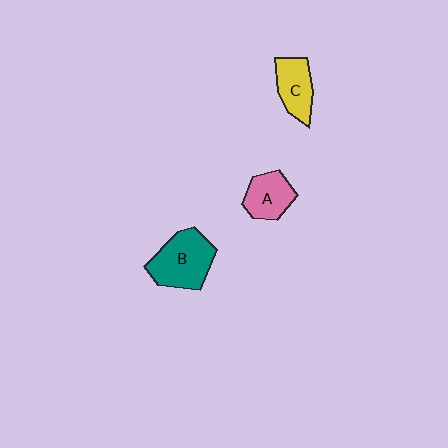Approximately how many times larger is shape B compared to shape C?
Approximately 1.5 times.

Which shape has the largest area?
Shape B (teal).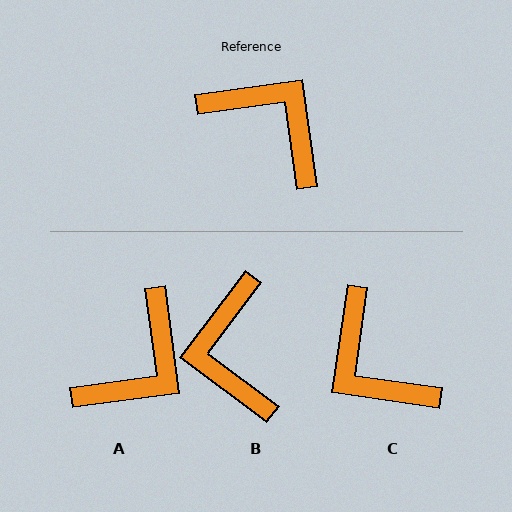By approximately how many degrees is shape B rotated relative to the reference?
Approximately 135 degrees counter-clockwise.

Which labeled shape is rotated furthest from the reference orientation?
C, about 164 degrees away.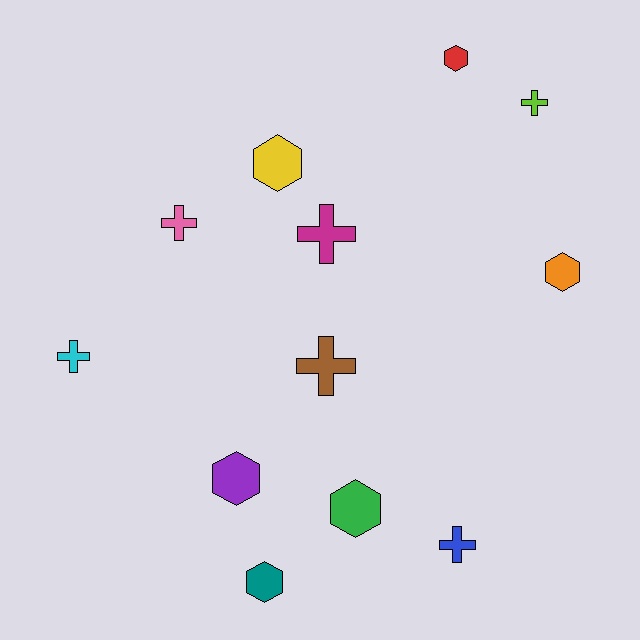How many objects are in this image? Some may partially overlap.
There are 12 objects.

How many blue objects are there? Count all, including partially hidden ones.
There is 1 blue object.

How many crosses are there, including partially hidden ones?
There are 6 crosses.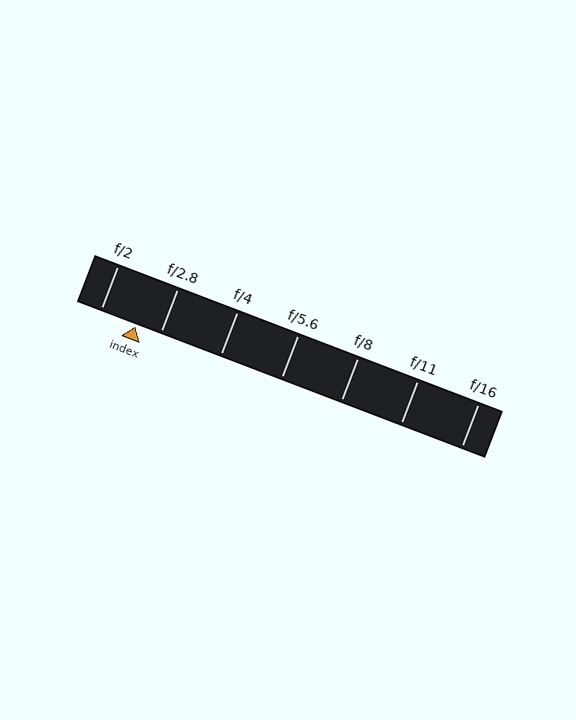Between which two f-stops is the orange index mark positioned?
The index mark is between f/2 and f/2.8.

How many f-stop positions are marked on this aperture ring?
There are 7 f-stop positions marked.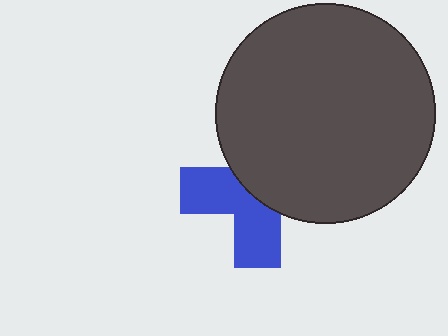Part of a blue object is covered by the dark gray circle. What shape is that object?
It is a cross.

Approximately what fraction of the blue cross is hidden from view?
Roughly 53% of the blue cross is hidden behind the dark gray circle.